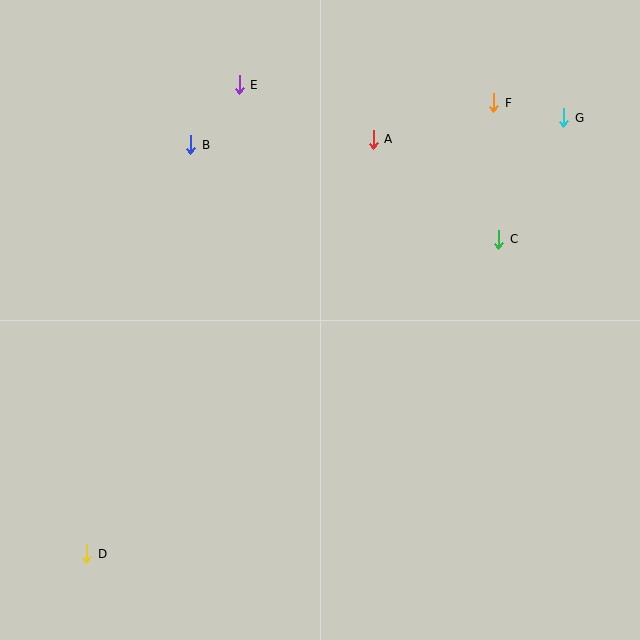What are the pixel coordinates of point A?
Point A is at (373, 139).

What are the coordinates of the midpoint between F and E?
The midpoint between F and E is at (366, 94).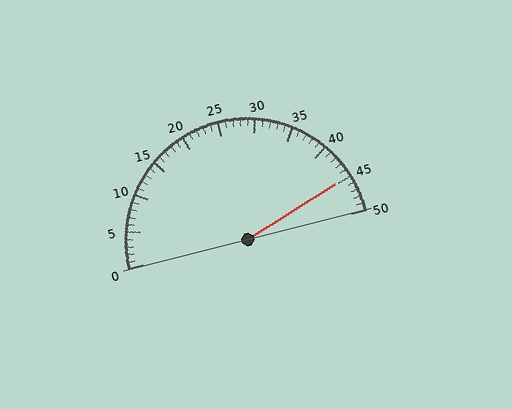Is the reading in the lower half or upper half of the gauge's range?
The reading is in the upper half of the range (0 to 50).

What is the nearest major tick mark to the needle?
The nearest major tick mark is 45.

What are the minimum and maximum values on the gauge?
The gauge ranges from 0 to 50.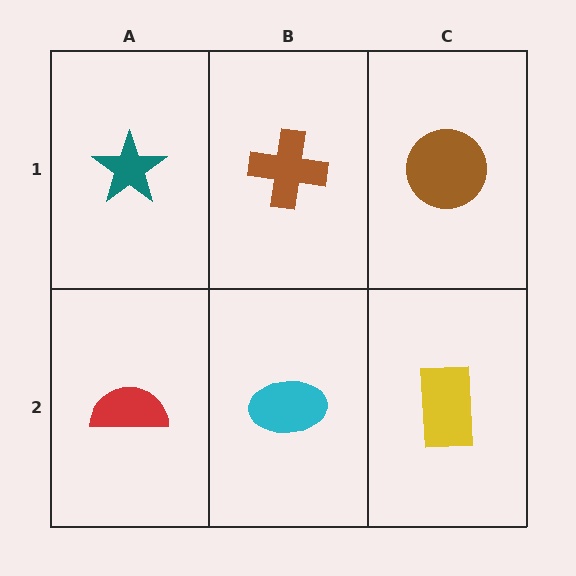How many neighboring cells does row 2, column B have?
3.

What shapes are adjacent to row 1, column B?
A cyan ellipse (row 2, column B), a teal star (row 1, column A), a brown circle (row 1, column C).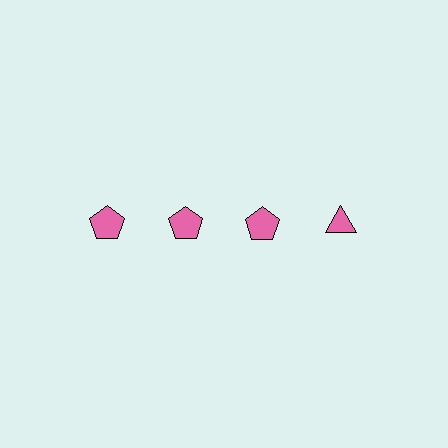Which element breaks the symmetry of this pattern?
The pink triangle in the top row, second from right column breaks the symmetry. All other shapes are pink pentagons.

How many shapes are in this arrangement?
There are 4 shapes arranged in a grid pattern.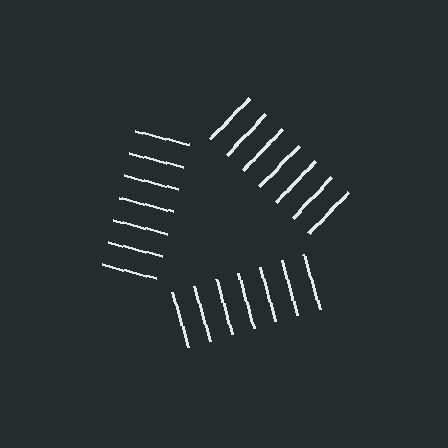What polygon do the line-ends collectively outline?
An illusory triangle — the line segments terminate on its edges but no continuous stroke is drawn.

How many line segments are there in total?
21 — 7 along each of the 3 edges.